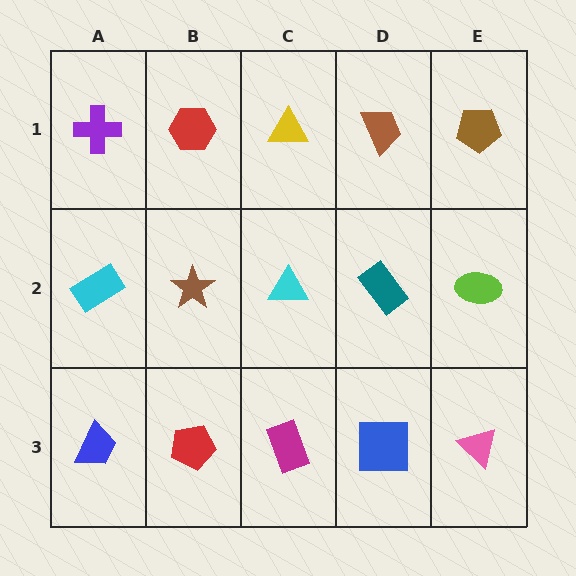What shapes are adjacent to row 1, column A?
A cyan rectangle (row 2, column A), a red hexagon (row 1, column B).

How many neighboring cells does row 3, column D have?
3.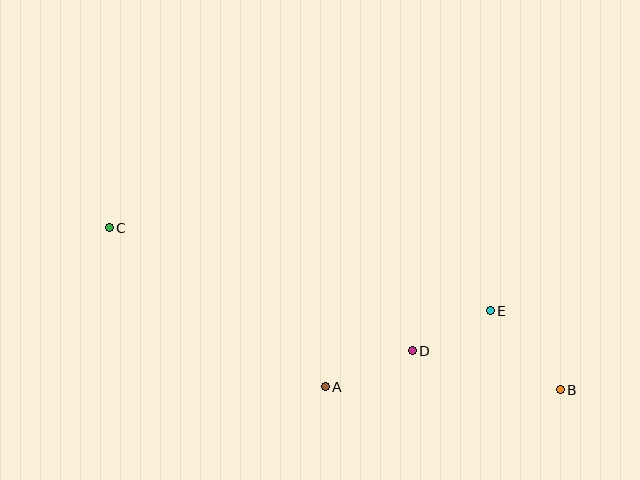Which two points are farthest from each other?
Points B and C are farthest from each other.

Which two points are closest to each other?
Points D and E are closest to each other.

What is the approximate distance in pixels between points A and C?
The distance between A and C is approximately 268 pixels.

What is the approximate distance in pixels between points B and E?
The distance between B and E is approximately 105 pixels.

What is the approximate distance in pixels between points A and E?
The distance between A and E is approximately 182 pixels.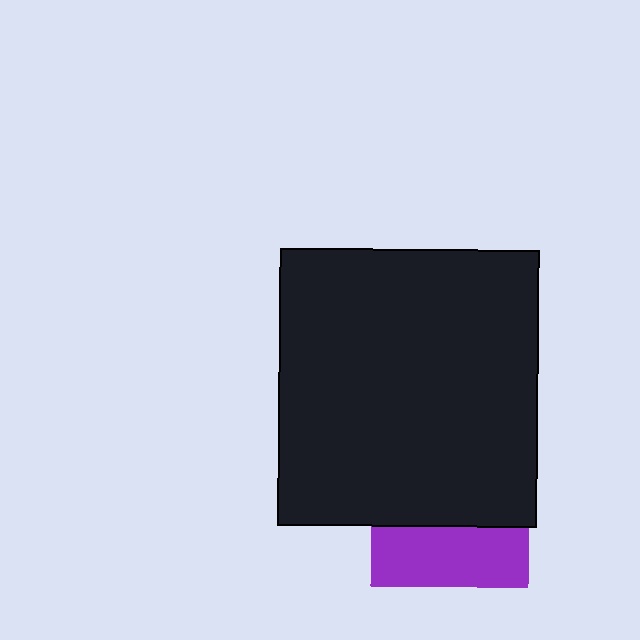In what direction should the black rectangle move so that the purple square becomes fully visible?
The black rectangle should move up. That is the shortest direction to clear the overlap and leave the purple square fully visible.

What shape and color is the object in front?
The object in front is a black rectangle.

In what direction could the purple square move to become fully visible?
The purple square could move down. That would shift it out from behind the black rectangle entirely.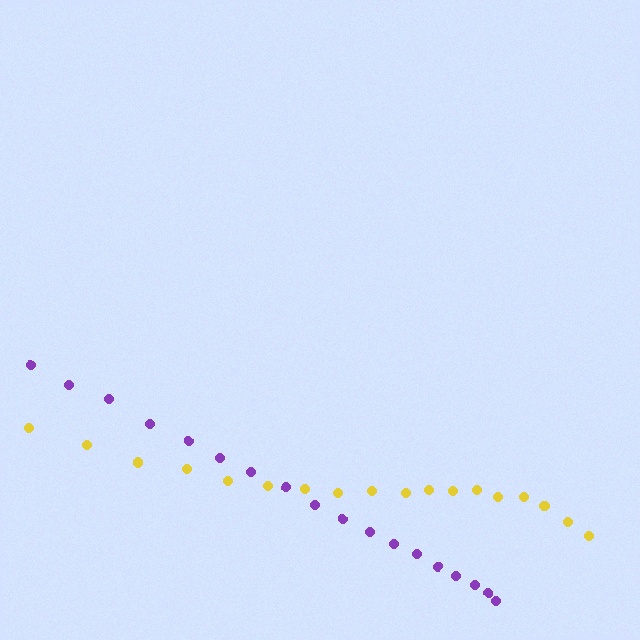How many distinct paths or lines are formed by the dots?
There are 2 distinct paths.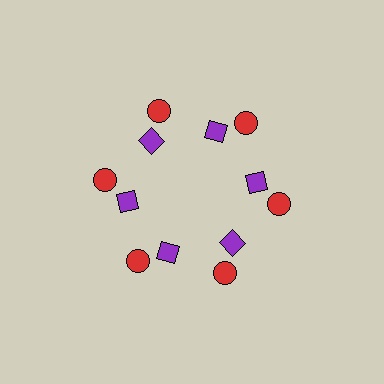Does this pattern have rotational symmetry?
Yes, this pattern has 6-fold rotational symmetry. It looks the same after rotating 60 degrees around the center.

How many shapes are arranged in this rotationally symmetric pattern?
There are 12 shapes, arranged in 6 groups of 2.